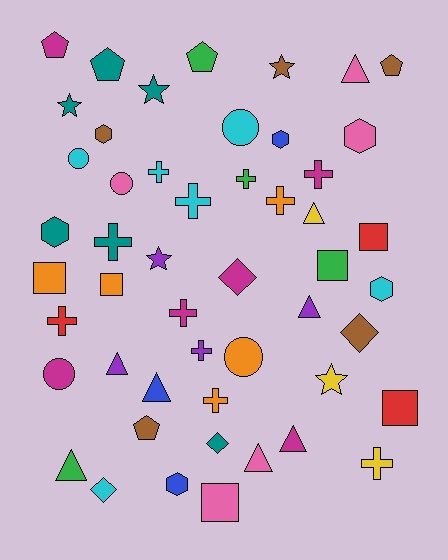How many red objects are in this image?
There are 3 red objects.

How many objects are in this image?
There are 50 objects.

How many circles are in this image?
There are 5 circles.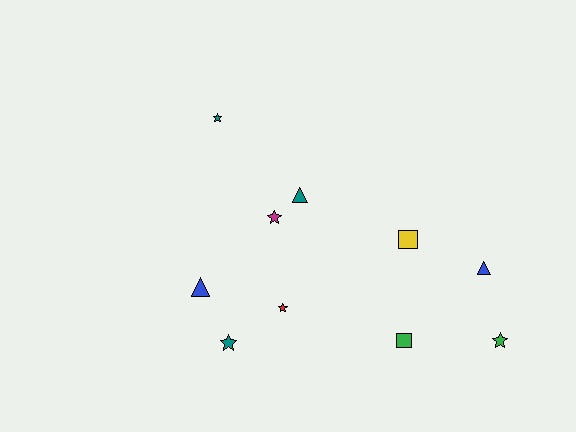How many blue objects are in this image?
There are 2 blue objects.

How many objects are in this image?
There are 10 objects.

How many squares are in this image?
There are 2 squares.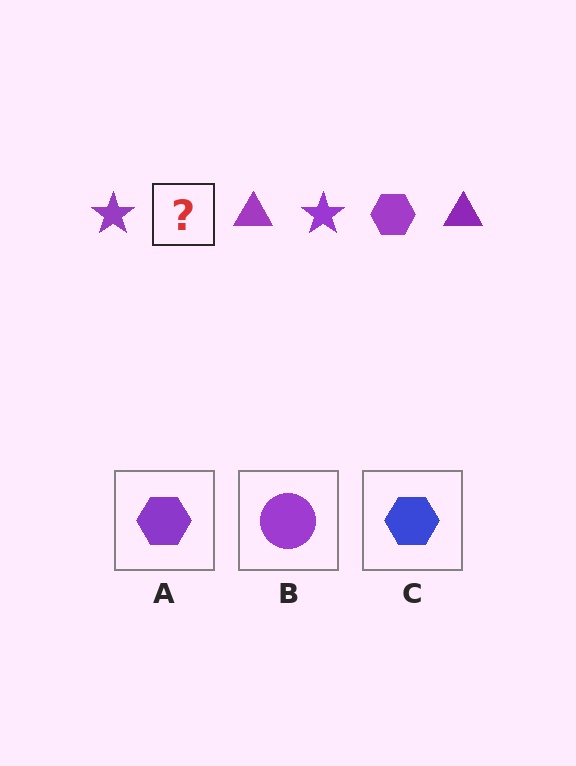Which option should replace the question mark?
Option A.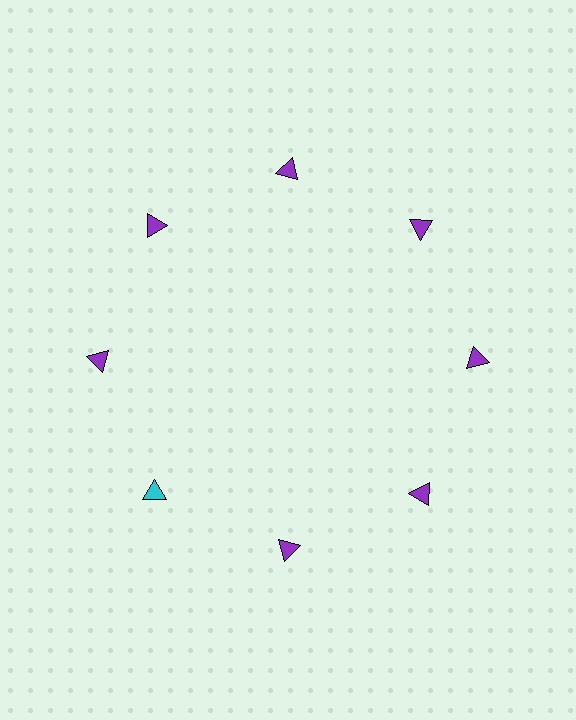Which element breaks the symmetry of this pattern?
The cyan triangle at roughly the 8 o'clock position breaks the symmetry. All other shapes are purple triangles.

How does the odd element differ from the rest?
It has a different color: cyan instead of purple.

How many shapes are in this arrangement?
There are 8 shapes arranged in a ring pattern.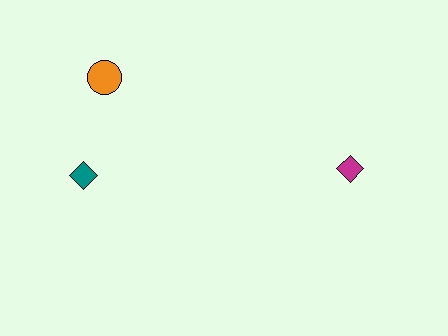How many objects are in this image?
There are 3 objects.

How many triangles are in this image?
There are no triangles.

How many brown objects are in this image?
There are no brown objects.